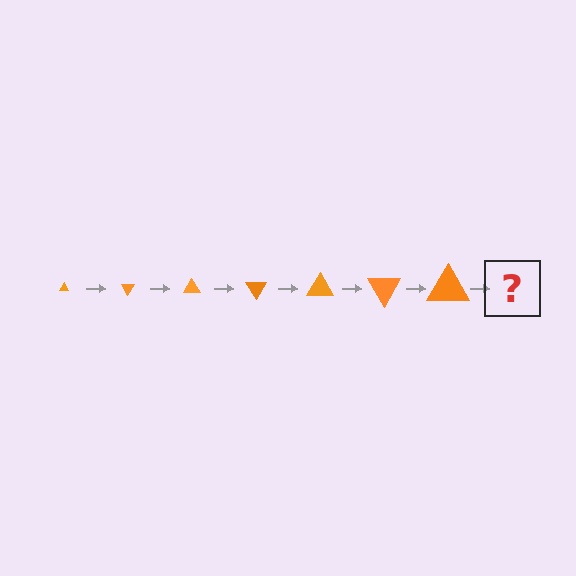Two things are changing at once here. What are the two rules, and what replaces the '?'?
The two rules are that the triangle grows larger each step and it rotates 60 degrees each step. The '?' should be a triangle, larger than the previous one and rotated 420 degrees from the start.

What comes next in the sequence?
The next element should be a triangle, larger than the previous one and rotated 420 degrees from the start.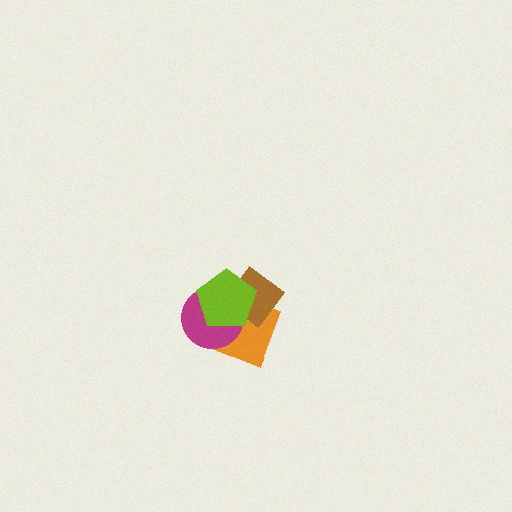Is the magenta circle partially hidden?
Yes, it is partially covered by another shape.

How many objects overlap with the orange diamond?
3 objects overlap with the orange diamond.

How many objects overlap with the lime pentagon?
3 objects overlap with the lime pentagon.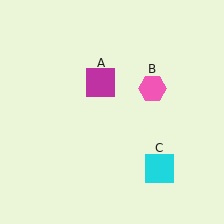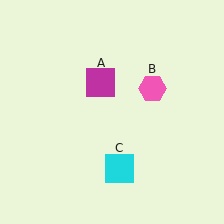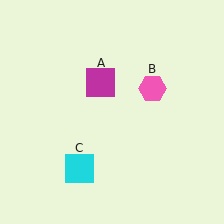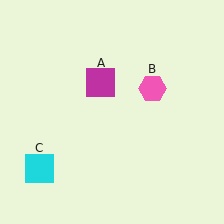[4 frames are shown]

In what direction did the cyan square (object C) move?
The cyan square (object C) moved left.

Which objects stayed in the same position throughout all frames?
Magenta square (object A) and pink hexagon (object B) remained stationary.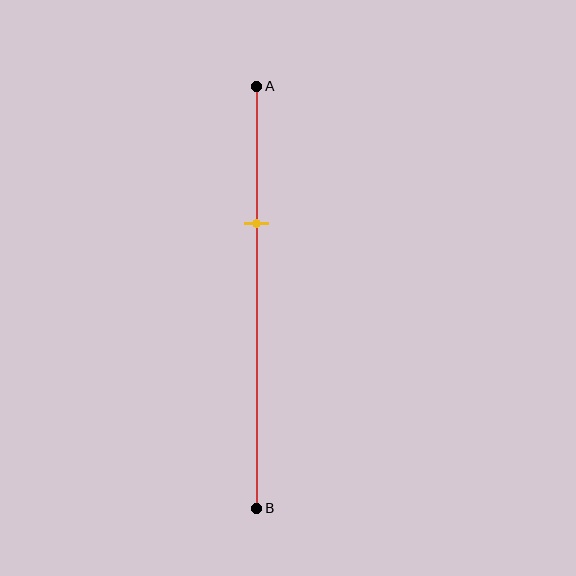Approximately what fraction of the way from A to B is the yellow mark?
The yellow mark is approximately 35% of the way from A to B.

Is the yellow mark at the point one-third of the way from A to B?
Yes, the mark is approximately at the one-third point.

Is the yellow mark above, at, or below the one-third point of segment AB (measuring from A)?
The yellow mark is approximately at the one-third point of segment AB.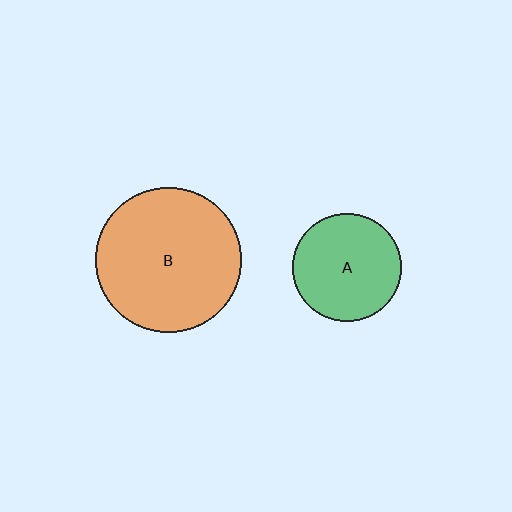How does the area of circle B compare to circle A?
Approximately 1.8 times.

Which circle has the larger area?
Circle B (orange).